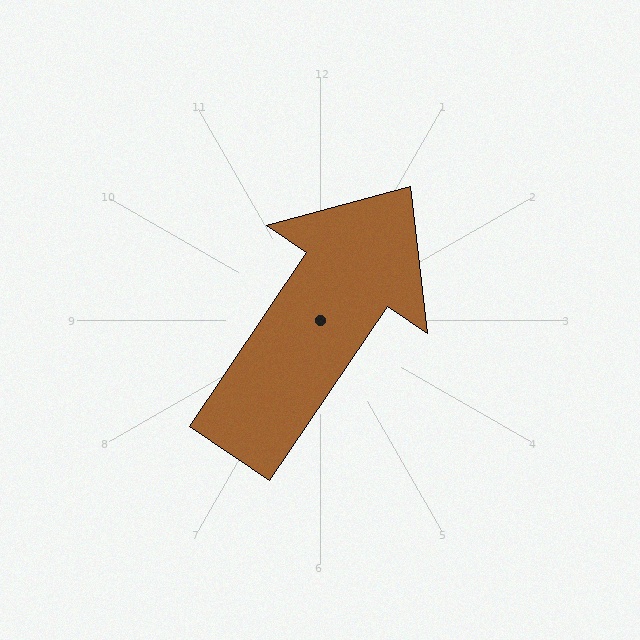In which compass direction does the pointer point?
Northeast.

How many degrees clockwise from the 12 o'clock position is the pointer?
Approximately 34 degrees.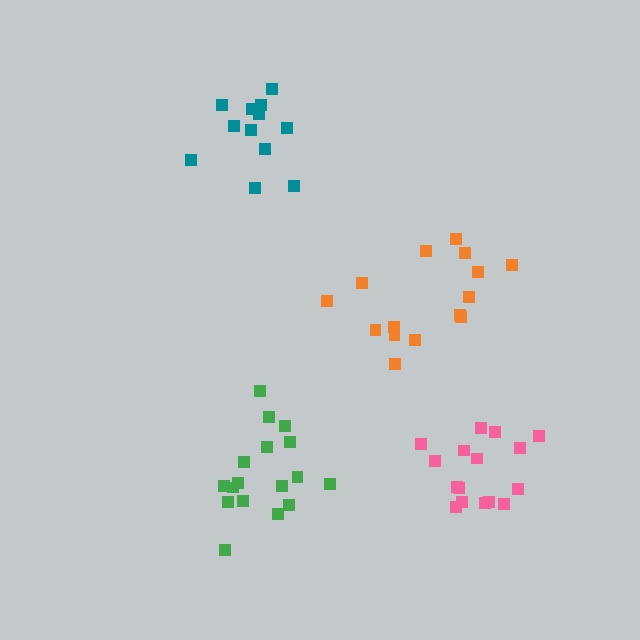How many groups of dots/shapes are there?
There are 4 groups.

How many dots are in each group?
Group 1: 15 dots, Group 2: 16 dots, Group 3: 12 dots, Group 4: 17 dots (60 total).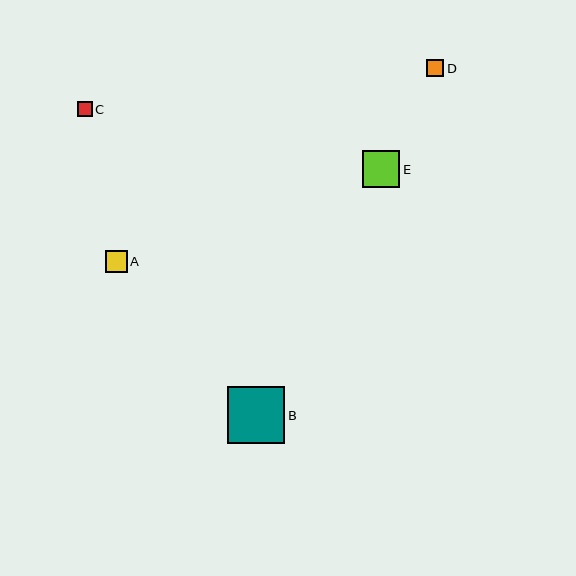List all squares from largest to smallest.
From largest to smallest: B, E, A, D, C.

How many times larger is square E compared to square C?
Square E is approximately 2.4 times the size of square C.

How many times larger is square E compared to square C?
Square E is approximately 2.4 times the size of square C.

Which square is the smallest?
Square C is the smallest with a size of approximately 15 pixels.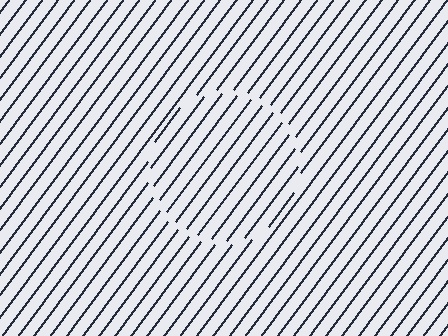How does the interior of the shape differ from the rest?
The interior of the shape contains the same grating, shifted by half a period — the contour is defined by the phase discontinuity where line-ends from the inner and outer gratings abut.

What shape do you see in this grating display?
An illusory circle. The interior of the shape contains the same grating, shifted by half a period — the contour is defined by the phase discontinuity where line-ends from the inner and outer gratings abut.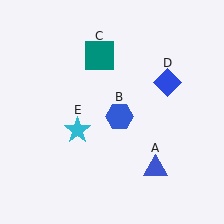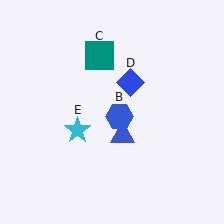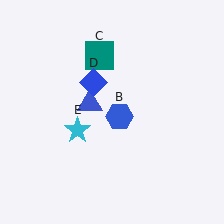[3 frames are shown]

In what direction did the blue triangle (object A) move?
The blue triangle (object A) moved up and to the left.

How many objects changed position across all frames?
2 objects changed position: blue triangle (object A), blue diamond (object D).